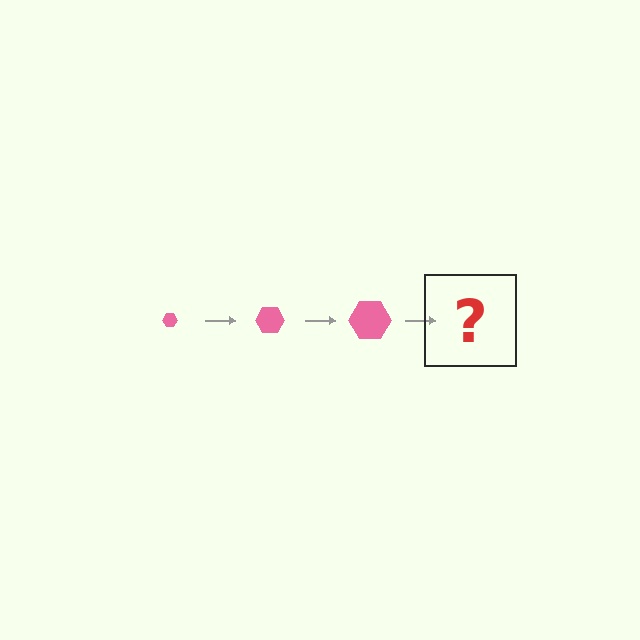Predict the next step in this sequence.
The next step is a pink hexagon, larger than the previous one.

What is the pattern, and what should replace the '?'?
The pattern is that the hexagon gets progressively larger each step. The '?' should be a pink hexagon, larger than the previous one.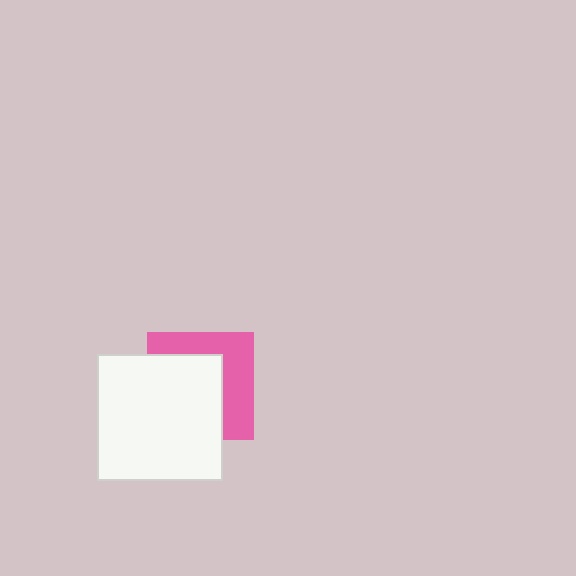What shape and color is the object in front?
The object in front is a white square.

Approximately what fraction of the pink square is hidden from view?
Roughly 57% of the pink square is hidden behind the white square.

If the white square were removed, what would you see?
You would see the complete pink square.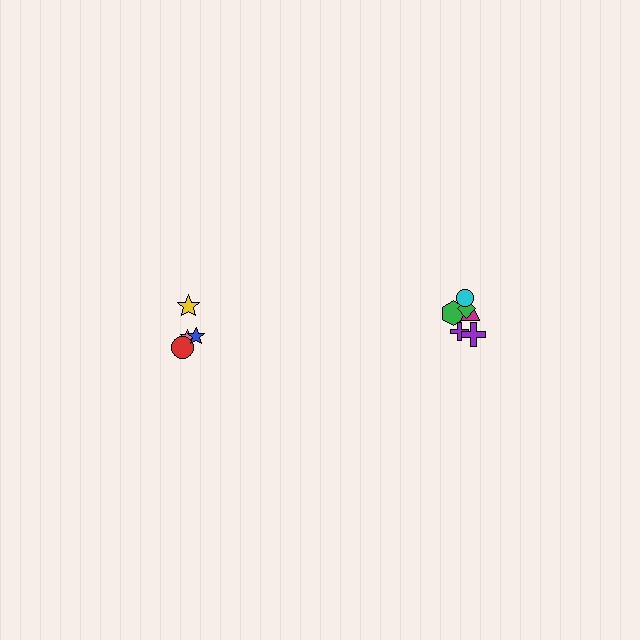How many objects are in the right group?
There are 6 objects.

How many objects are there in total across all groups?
There are 10 objects.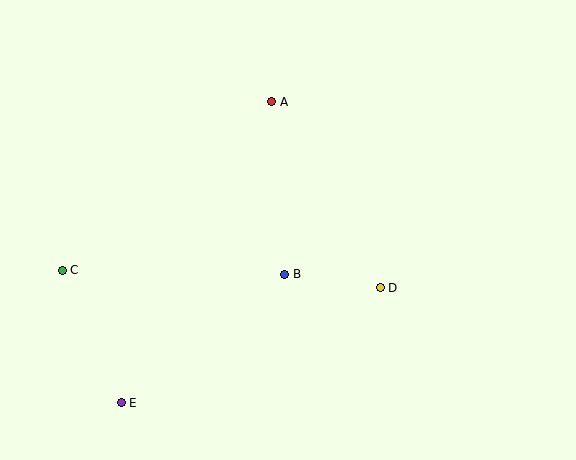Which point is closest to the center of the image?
Point B at (285, 274) is closest to the center.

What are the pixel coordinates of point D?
Point D is at (380, 288).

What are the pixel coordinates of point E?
Point E is at (121, 403).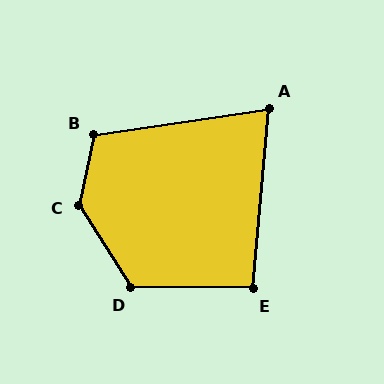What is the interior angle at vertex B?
Approximately 110 degrees (obtuse).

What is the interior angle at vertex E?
Approximately 95 degrees (approximately right).